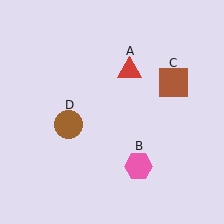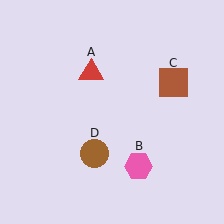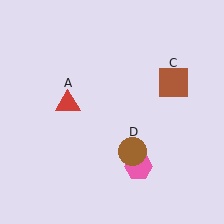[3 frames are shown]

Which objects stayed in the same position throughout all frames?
Pink hexagon (object B) and brown square (object C) remained stationary.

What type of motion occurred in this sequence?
The red triangle (object A), brown circle (object D) rotated counterclockwise around the center of the scene.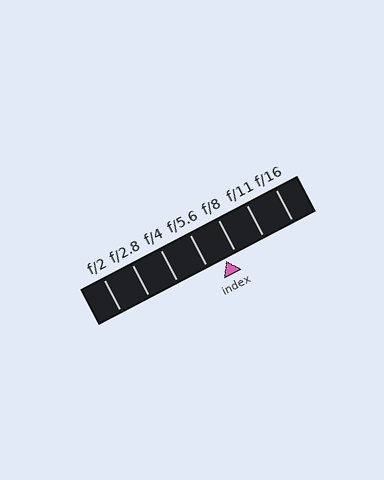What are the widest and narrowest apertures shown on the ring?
The widest aperture shown is f/2 and the narrowest is f/16.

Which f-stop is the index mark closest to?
The index mark is closest to f/8.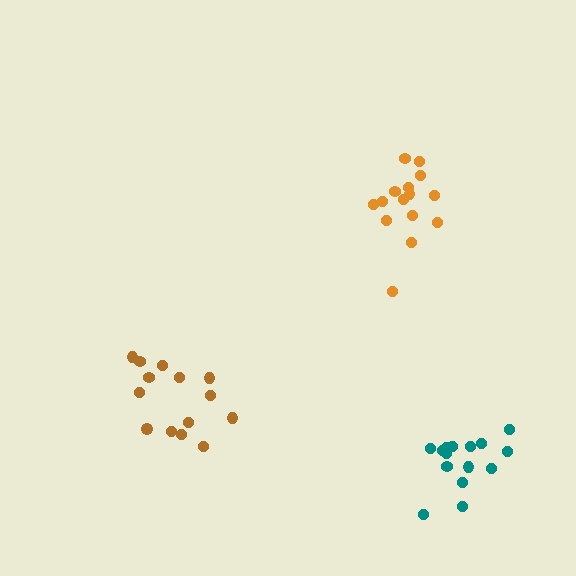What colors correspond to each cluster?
The clusters are colored: teal, orange, brown.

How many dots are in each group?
Group 1: 15 dots, Group 2: 15 dots, Group 3: 14 dots (44 total).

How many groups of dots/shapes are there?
There are 3 groups.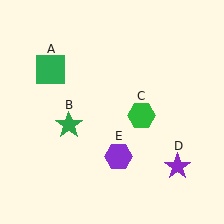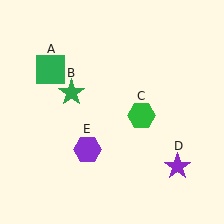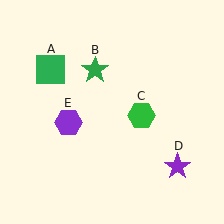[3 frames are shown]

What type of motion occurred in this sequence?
The green star (object B), purple hexagon (object E) rotated clockwise around the center of the scene.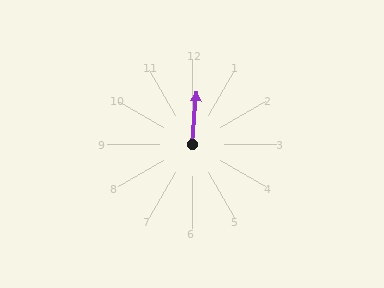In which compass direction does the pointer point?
North.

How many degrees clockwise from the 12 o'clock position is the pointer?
Approximately 5 degrees.